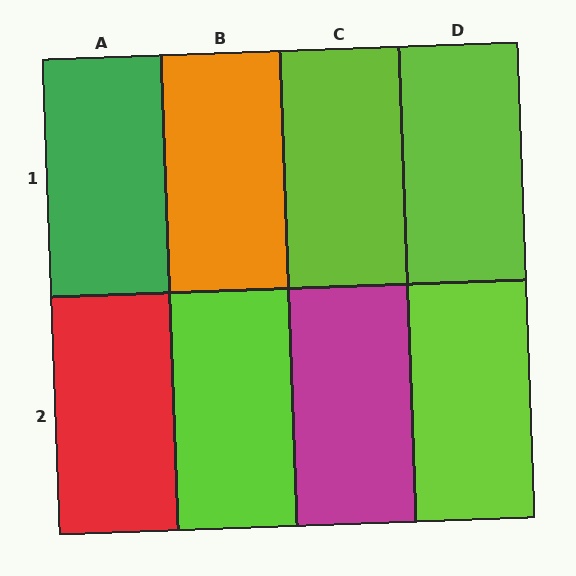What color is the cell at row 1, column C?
Lime.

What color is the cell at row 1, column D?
Lime.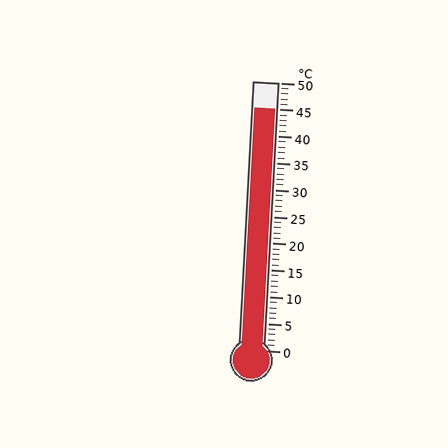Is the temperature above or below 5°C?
The temperature is above 5°C.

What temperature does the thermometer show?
The thermometer shows approximately 45°C.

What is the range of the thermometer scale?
The thermometer scale ranges from 0°C to 50°C.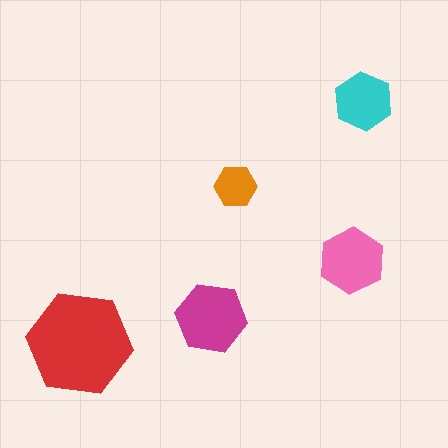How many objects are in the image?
There are 5 objects in the image.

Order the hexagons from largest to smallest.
the red one, the magenta one, the pink one, the cyan one, the orange one.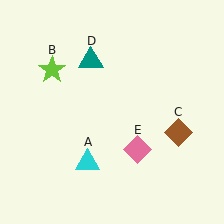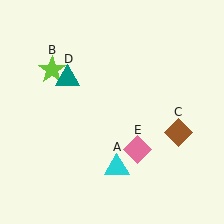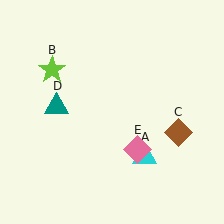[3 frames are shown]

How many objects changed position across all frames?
2 objects changed position: cyan triangle (object A), teal triangle (object D).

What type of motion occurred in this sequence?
The cyan triangle (object A), teal triangle (object D) rotated counterclockwise around the center of the scene.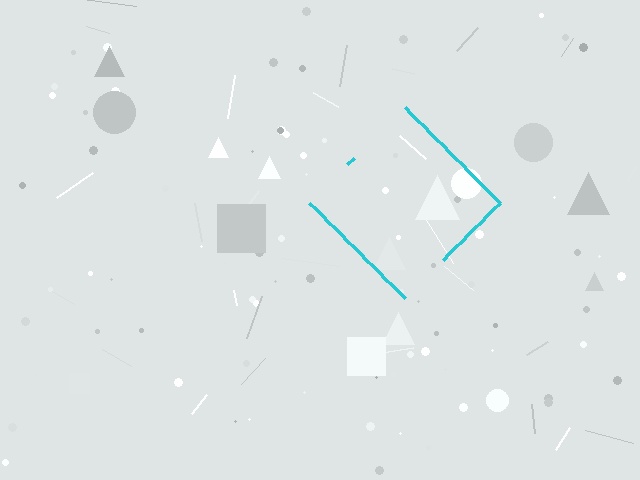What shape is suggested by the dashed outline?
The dashed outline suggests a diamond.